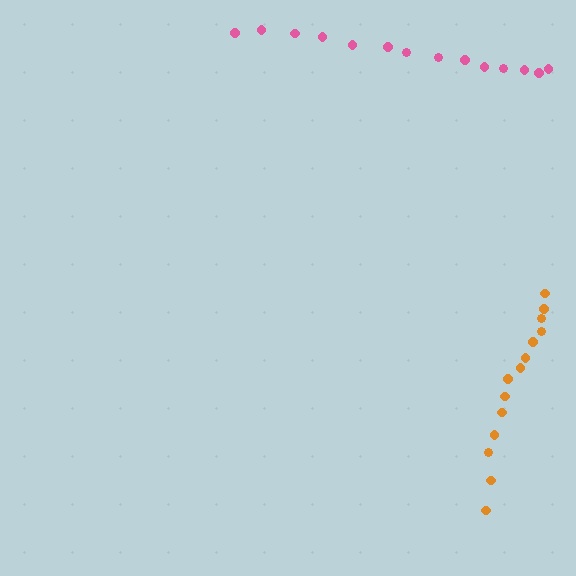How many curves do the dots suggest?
There are 2 distinct paths.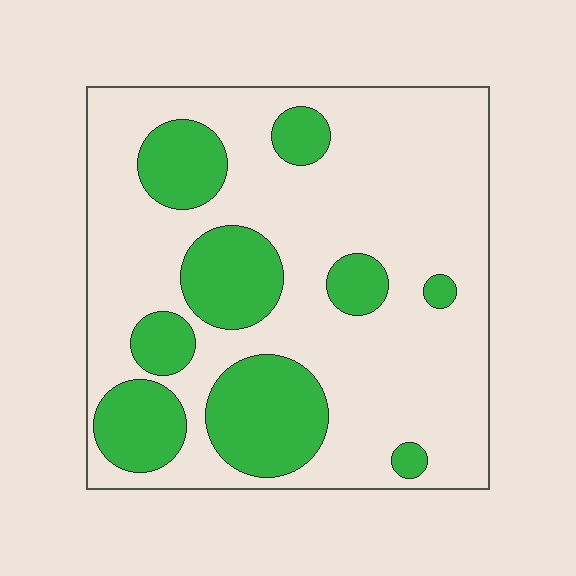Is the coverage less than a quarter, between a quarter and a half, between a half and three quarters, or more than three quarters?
Between a quarter and a half.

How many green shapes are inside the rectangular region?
9.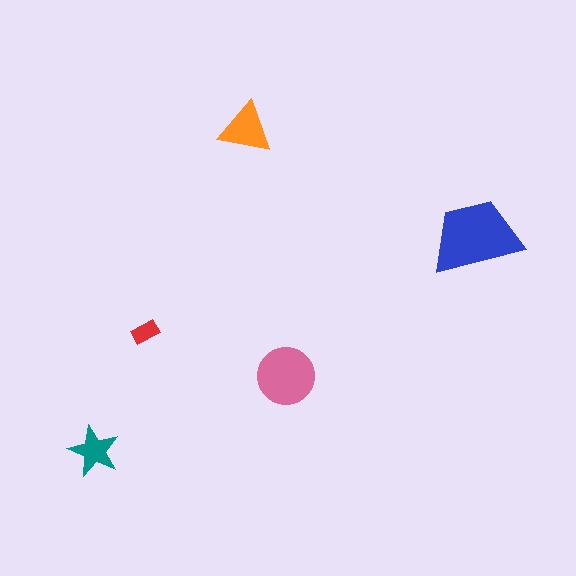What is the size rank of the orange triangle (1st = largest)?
3rd.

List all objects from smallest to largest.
The red rectangle, the teal star, the orange triangle, the pink circle, the blue trapezoid.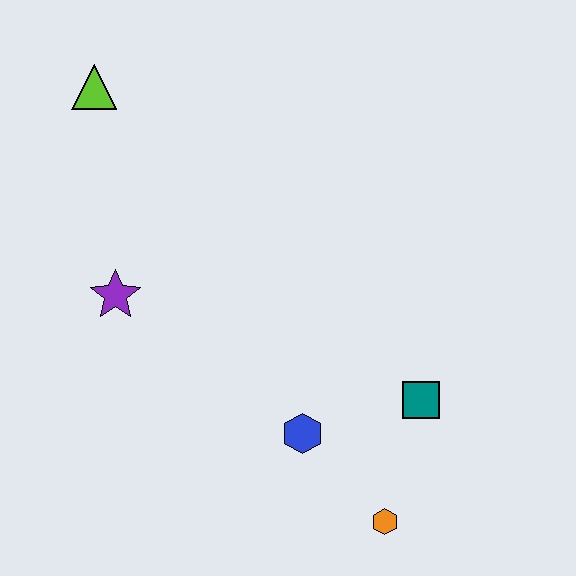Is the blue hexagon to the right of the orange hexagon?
No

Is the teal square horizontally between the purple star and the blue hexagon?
No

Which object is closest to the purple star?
The lime triangle is closest to the purple star.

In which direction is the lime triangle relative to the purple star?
The lime triangle is above the purple star.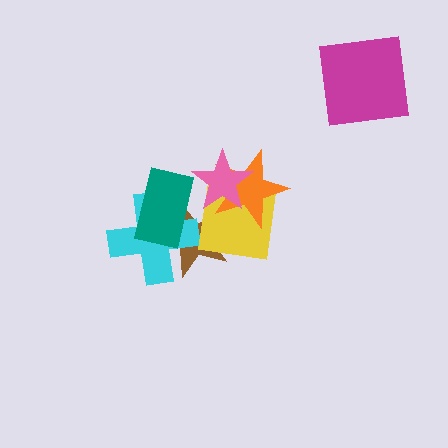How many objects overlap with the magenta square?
0 objects overlap with the magenta square.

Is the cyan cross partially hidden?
Yes, it is partially covered by another shape.